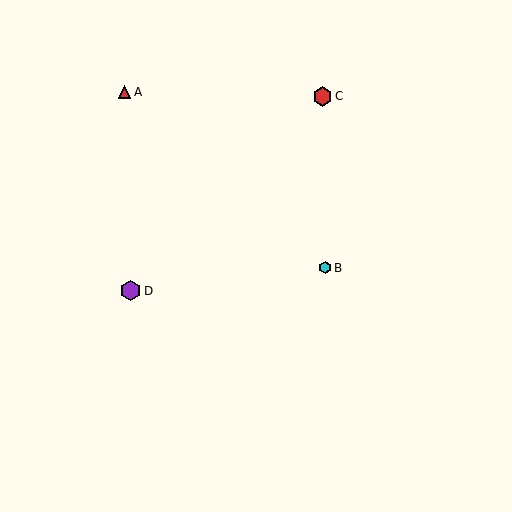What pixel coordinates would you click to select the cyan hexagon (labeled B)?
Click at (325, 268) to select the cyan hexagon B.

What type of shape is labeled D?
Shape D is a purple hexagon.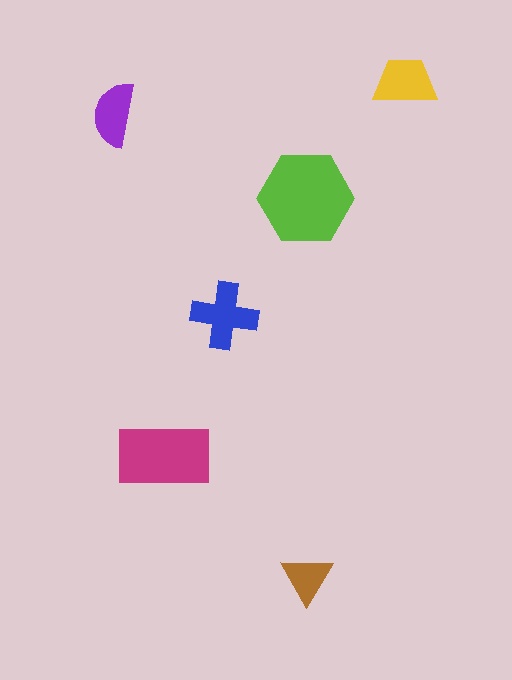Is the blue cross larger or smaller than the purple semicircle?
Larger.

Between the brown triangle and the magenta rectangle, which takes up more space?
The magenta rectangle.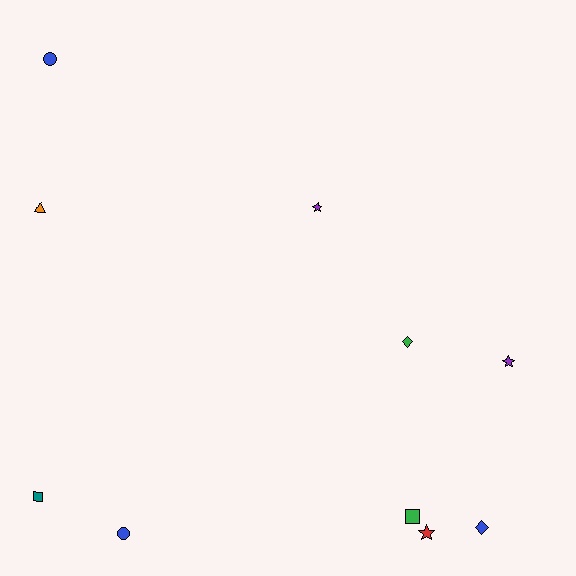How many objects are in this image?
There are 10 objects.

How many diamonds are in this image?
There are 2 diamonds.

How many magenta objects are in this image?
There are no magenta objects.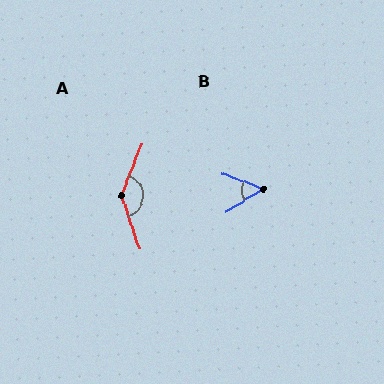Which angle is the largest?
A, at approximately 140 degrees.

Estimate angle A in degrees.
Approximately 140 degrees.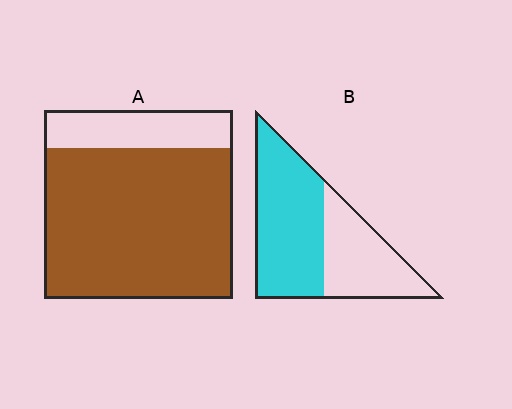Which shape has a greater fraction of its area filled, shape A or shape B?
Shape A.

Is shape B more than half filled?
Yes.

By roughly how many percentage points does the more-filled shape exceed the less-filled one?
By roughly 20 percentage points (A over B).